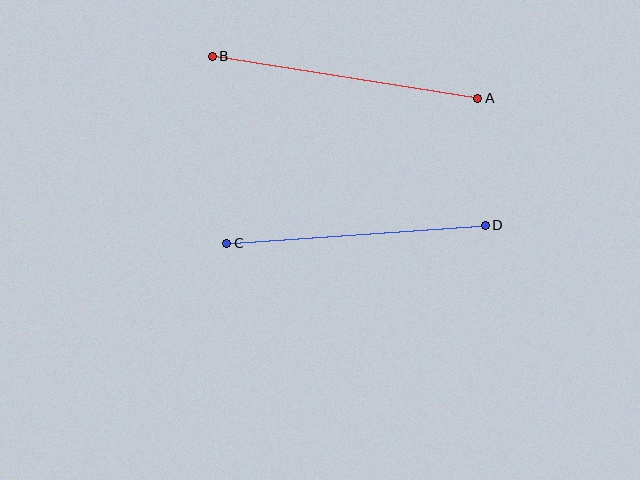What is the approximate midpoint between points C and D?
The midpoint is at approximately (356, 234) pixels.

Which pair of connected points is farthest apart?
Points A and B are farthest apart.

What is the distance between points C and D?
The distance is approximately 259 pixels.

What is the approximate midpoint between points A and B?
The midpoint is at approximately (345, 77) pixels.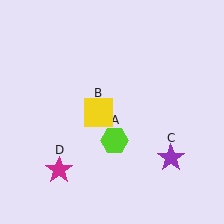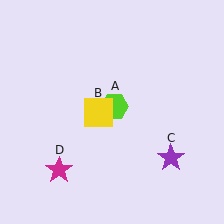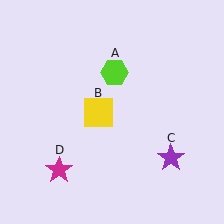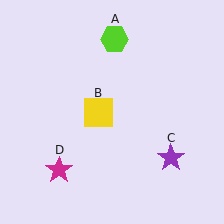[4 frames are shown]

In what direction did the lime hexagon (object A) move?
The lime hexagon (object A) moved up.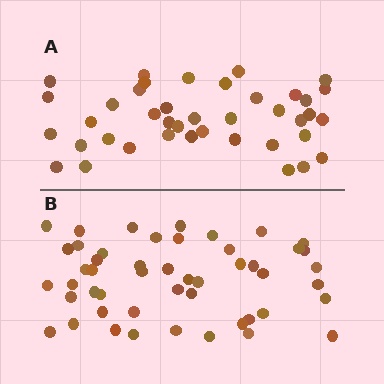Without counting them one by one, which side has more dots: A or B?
Region B (the bottom region) has more dots.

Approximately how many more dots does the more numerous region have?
Region B has roughly 8 or so more dots than region A.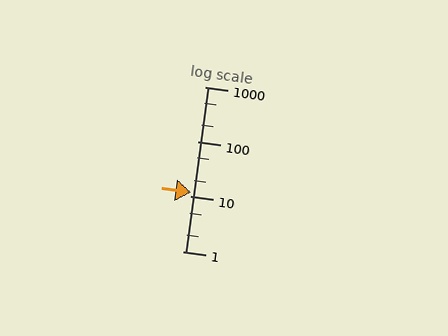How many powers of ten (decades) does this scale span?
The scale spans 3 decades, from 1 to 1000.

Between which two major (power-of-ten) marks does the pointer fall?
The pointer is between 10 and 100.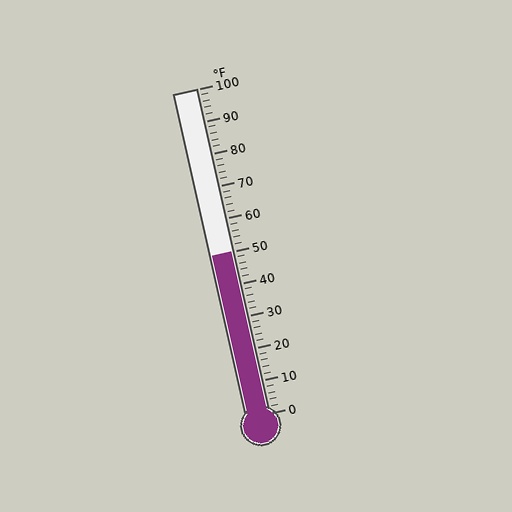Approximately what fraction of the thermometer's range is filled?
The thermometer is filled to approximately 50% of its range.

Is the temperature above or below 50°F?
The temperature is at 50°F.